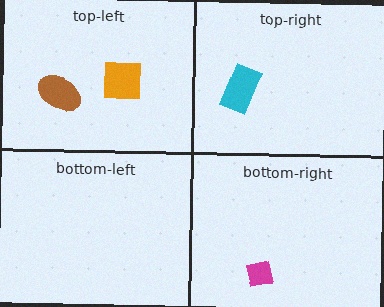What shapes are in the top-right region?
The cyan rectangle.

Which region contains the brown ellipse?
The top-left region.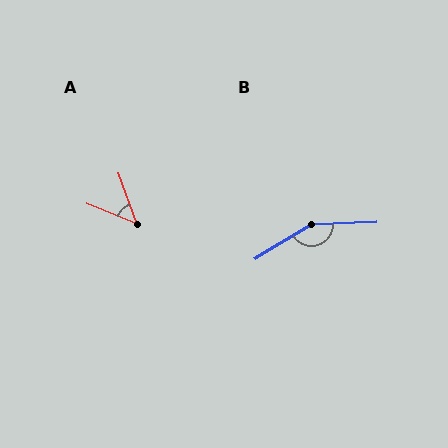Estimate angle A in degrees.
Approximately 48 degrees.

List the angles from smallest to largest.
A (48°), B (151°).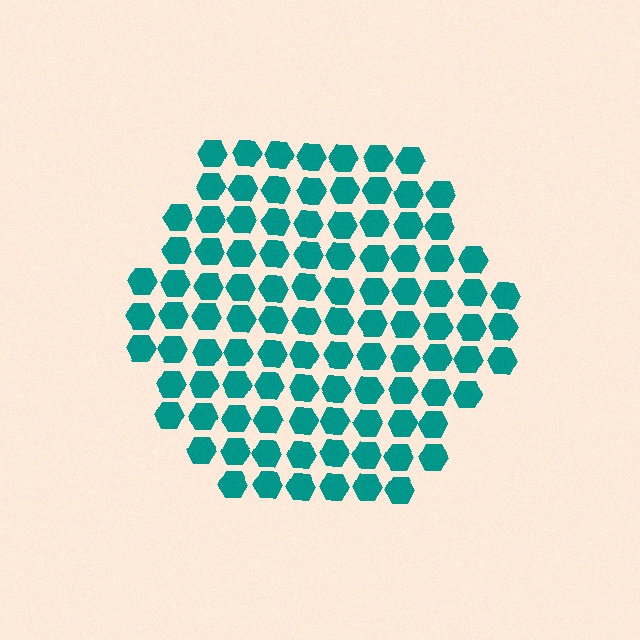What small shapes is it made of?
It is made of small hexagons.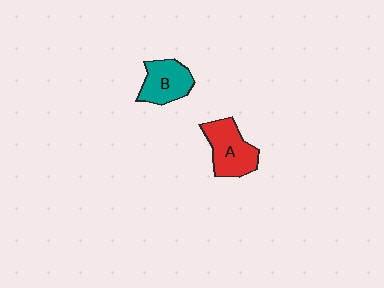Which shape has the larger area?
Shape A (red).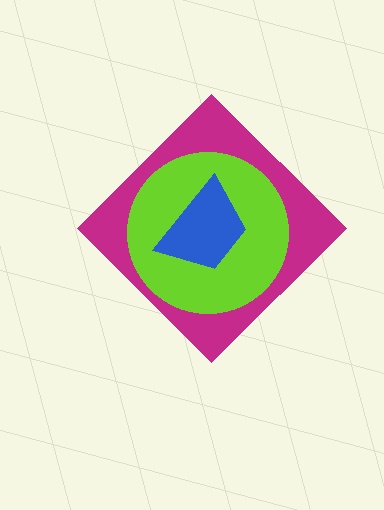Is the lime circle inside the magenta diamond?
Yes.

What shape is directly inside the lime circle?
The blue trapezoid.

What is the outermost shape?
The magenta diamond.